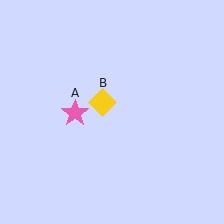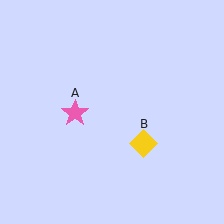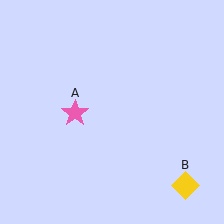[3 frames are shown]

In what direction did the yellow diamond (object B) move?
The yellow diamond (object B) moved down and to the right.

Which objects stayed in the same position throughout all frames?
Pink star (object A) remained stationary.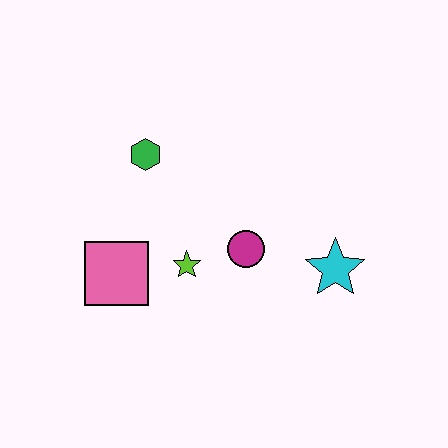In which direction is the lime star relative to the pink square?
The lime star is to the right of the pink square.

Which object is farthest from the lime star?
The cyan star is farthest from the lime star.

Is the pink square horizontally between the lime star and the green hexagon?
No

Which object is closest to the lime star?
The magenta circle is closest to the lime star.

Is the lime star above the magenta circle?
No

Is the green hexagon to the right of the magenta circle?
No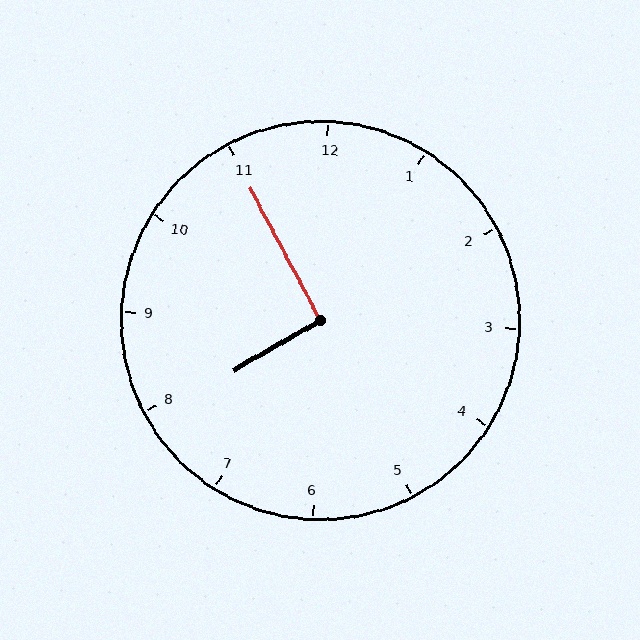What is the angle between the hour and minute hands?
Approximately 92 degrees.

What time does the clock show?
7:55.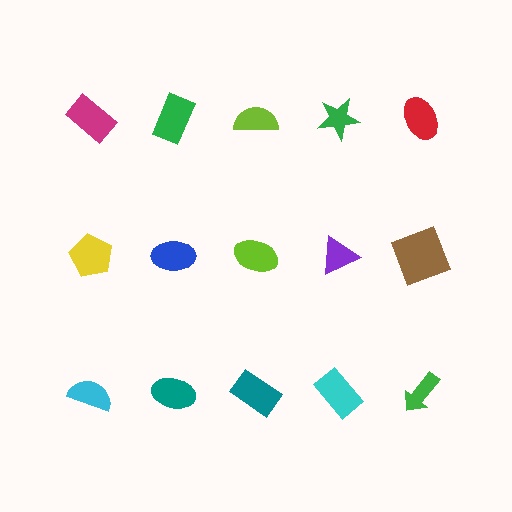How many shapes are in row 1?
5 shapes.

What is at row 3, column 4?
A cyan rectangle.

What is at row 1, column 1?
A magenta rectangle.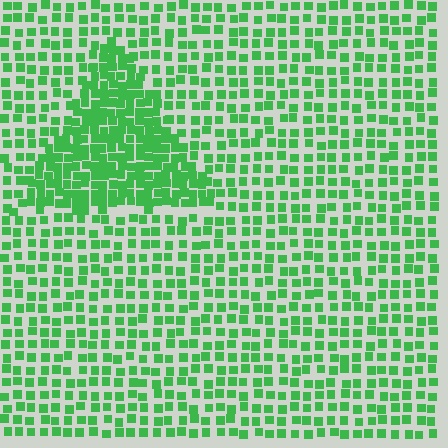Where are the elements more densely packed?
The elements are more densely packed inside the triangle boundary.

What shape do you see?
I see a triangle.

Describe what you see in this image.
The image contains small green elements arranged at two different densities. A triangle-shaped region is visible where the elements are more densely packed than the surrounding area.